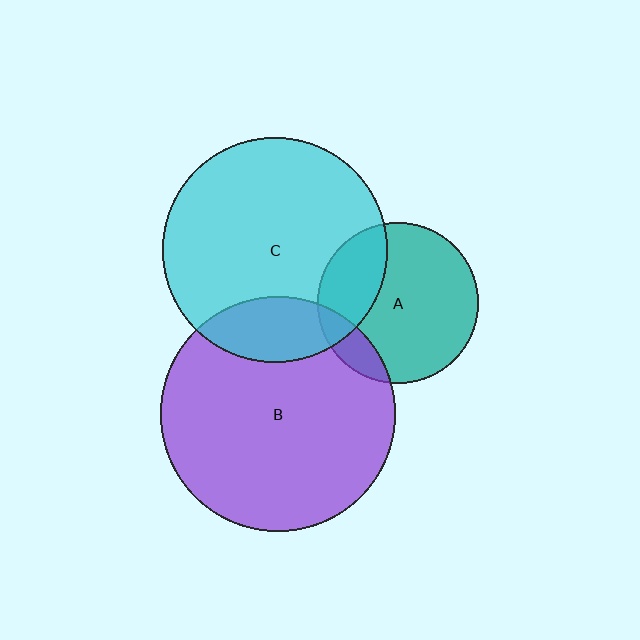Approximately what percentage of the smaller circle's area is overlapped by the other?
Approximately 25%.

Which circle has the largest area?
Circle B (purple).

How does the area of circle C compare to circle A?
Approximately 1.9 times.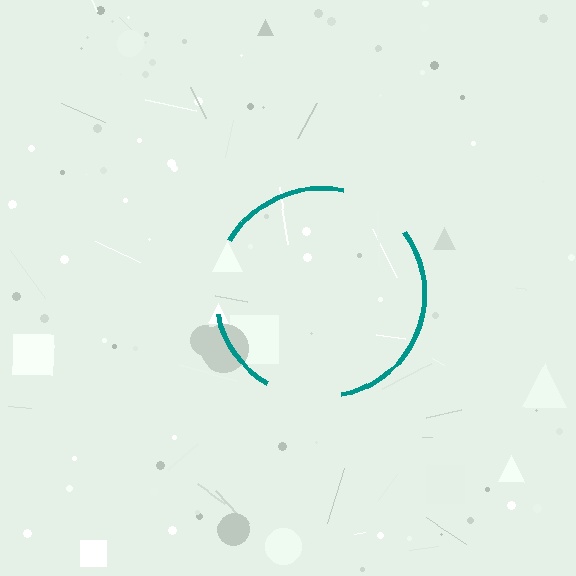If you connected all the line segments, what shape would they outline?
They would outline a circle.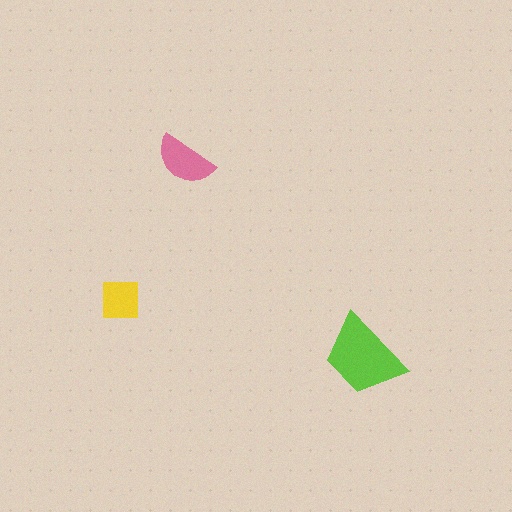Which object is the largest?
The lime trapezoid.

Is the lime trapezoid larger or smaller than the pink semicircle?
Larger.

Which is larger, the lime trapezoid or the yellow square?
The lime trapezoid.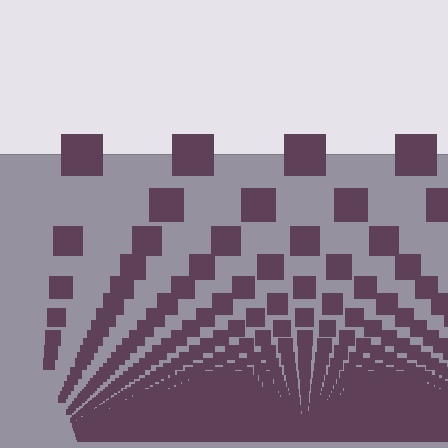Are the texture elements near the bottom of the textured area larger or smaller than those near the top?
Smaller. The gradient is inverted — elements near the bottom are smaller and denser.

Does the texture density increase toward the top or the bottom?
Density increases toward the bottom.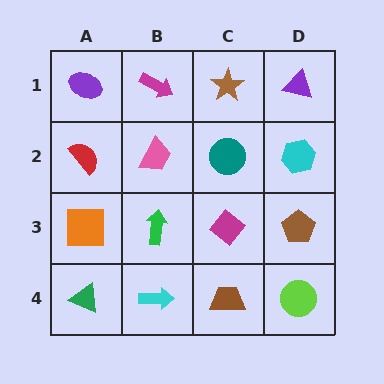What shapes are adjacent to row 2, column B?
A magenta arrow (row 1, column B), a green arrow (row 3, column B), a red semicircle (row 2, column A), a teal circle (row 2, column C).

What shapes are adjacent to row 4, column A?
An orange square (row 3, column A), a cyan arrow (row 4, column B).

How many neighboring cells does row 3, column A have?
3.